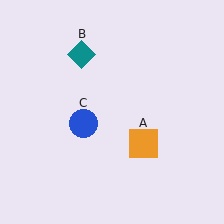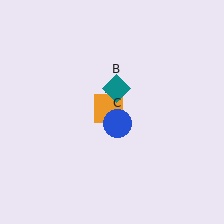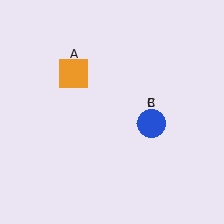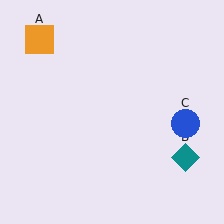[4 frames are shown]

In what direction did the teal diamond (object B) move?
The teal diamond (object B) moved down and to the right.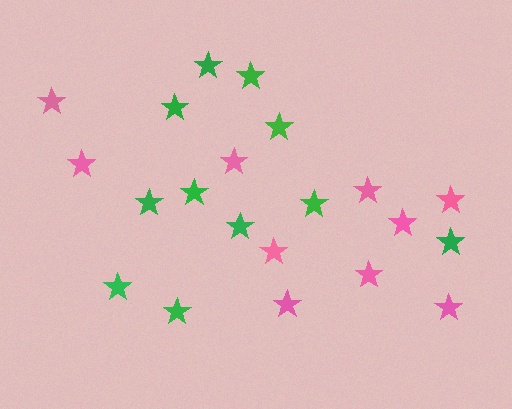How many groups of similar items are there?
There are 2 groups: one group of green stars (11) and one group of pink stars (10).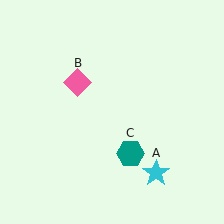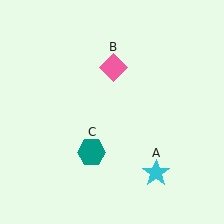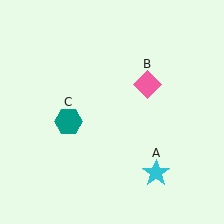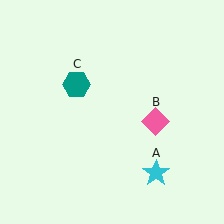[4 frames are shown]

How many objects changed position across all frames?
2 objects changed position: pink diamond (object B), teal hexagon (object C).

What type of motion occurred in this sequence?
The pink diamond (object B), teal hexagon (object C) rotated clockwise around the center of the scene.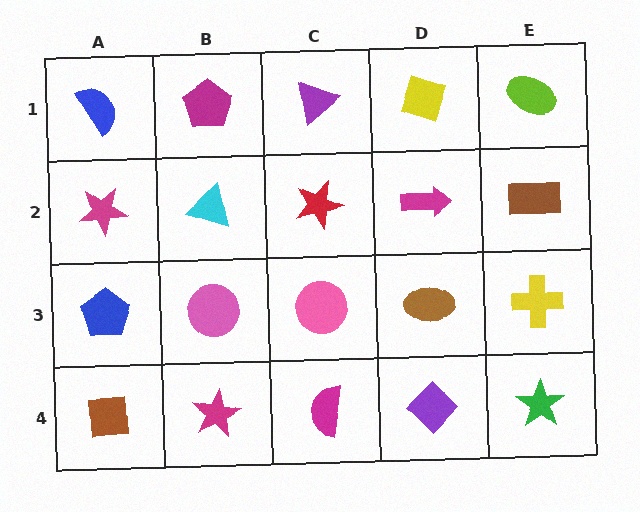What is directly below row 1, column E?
A brown rectangle.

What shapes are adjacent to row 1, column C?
A red star (row 2, column C), a magenta pentagon (row 1, column B), a yellow diamond (row 1, column D).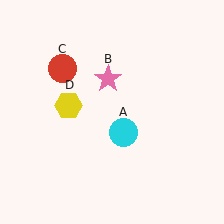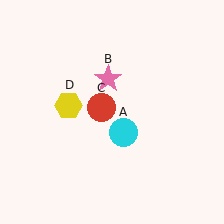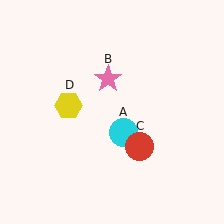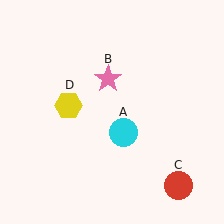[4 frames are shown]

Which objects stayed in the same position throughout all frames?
Cyan circle (object A) and pink star (object B) and yellow hexagon (object D) remained stationary.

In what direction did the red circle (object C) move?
The red circle (object C) moved down and to the right.